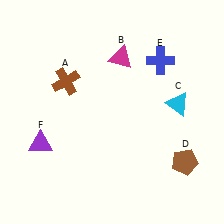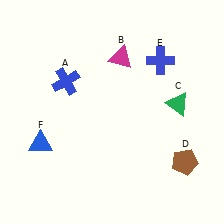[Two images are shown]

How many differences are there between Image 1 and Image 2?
There are 3 differences between the two images.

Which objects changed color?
A changed from brown to blue. C changed from cyan to green. F changed from purple to blue.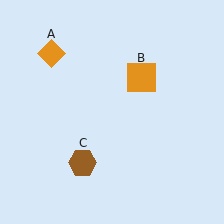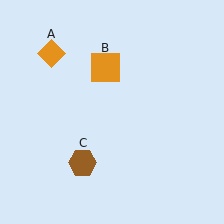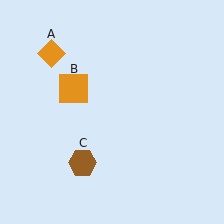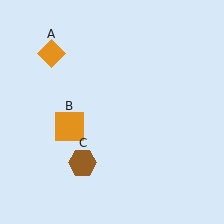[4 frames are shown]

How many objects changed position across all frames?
1 object changed position: orange square (object B).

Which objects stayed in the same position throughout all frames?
Orange diamond (object A) and brown hexagon (object C) remained stationary.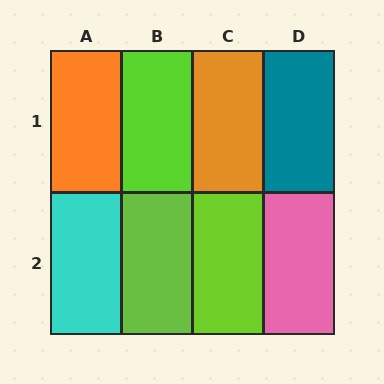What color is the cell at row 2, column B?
Lime.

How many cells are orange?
2 cells are orange.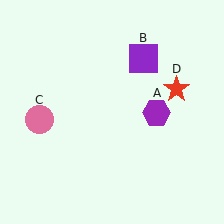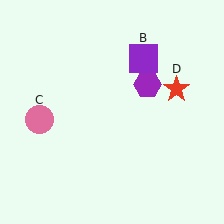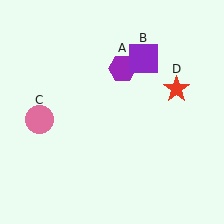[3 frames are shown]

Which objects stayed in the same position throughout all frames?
Purple square (object B) and pink circle (object C) and red star (object D) remained stationary.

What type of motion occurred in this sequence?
The purple hexagon (object A) rotated counterclockwise around the center of the scene.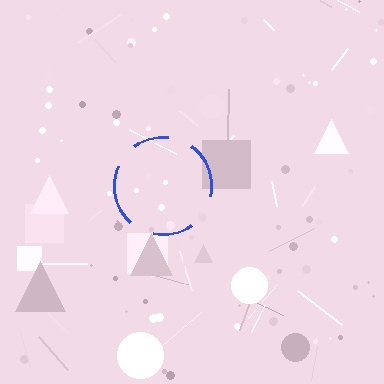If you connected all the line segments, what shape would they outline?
They would outline a circle.